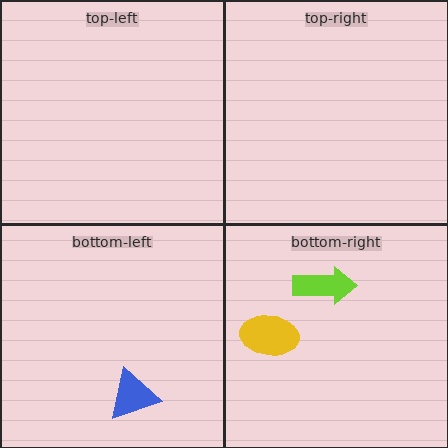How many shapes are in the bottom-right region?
2.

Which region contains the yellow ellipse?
The bottom-right region.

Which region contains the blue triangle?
The bottom-left region.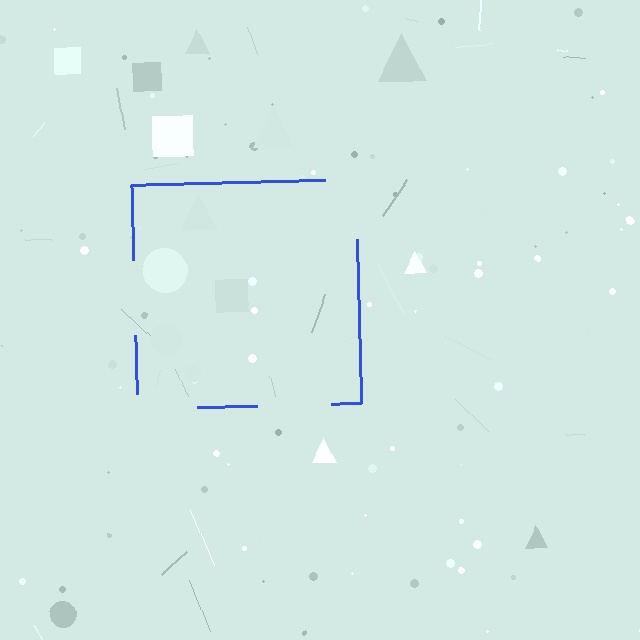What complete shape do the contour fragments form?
The contour fragments form a square.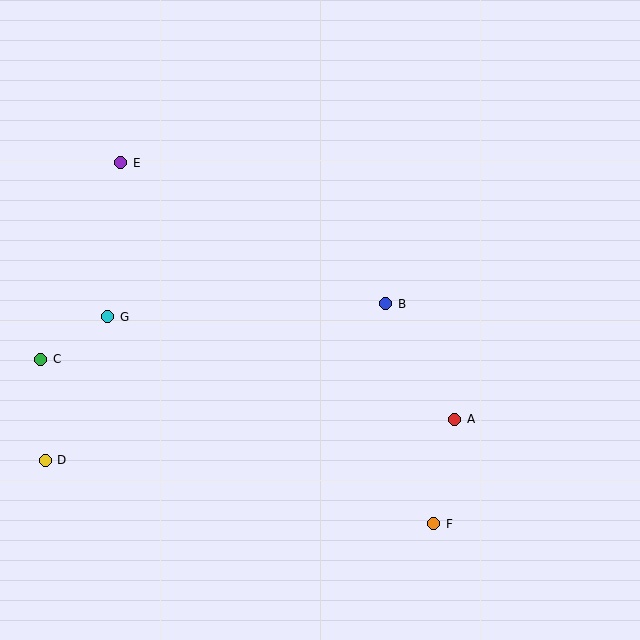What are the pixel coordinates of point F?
Point F is at (434, 524).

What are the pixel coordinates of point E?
Point E is at (121, 163).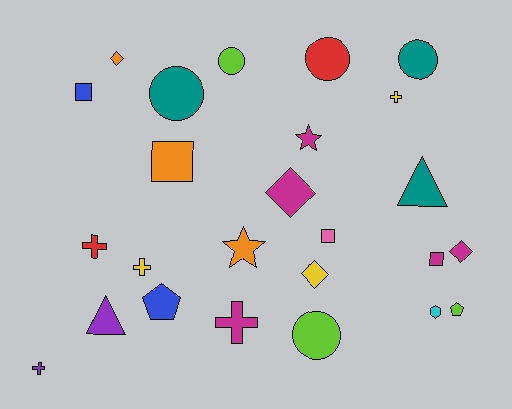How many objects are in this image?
There are 25 objects.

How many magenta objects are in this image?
There are 5 magenta objects.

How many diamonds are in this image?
There are 4 diamonds.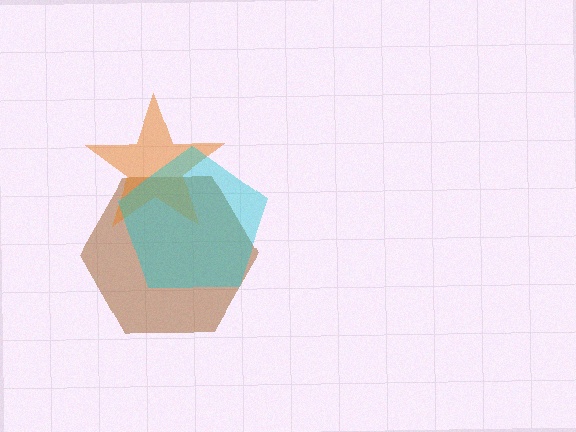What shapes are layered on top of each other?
The layered shapes are: a brown hexagon, an orange star, a cyan pentagon.